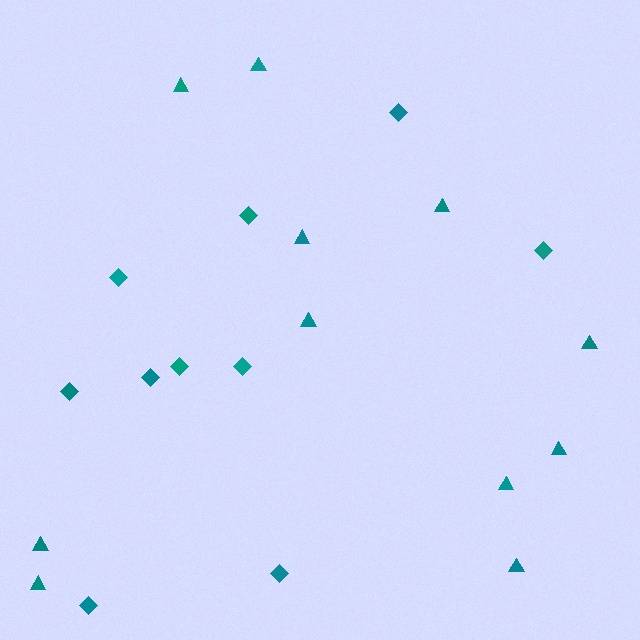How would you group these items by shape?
There are 2 groups: one group of triangles (11) and one group of diamonds (10).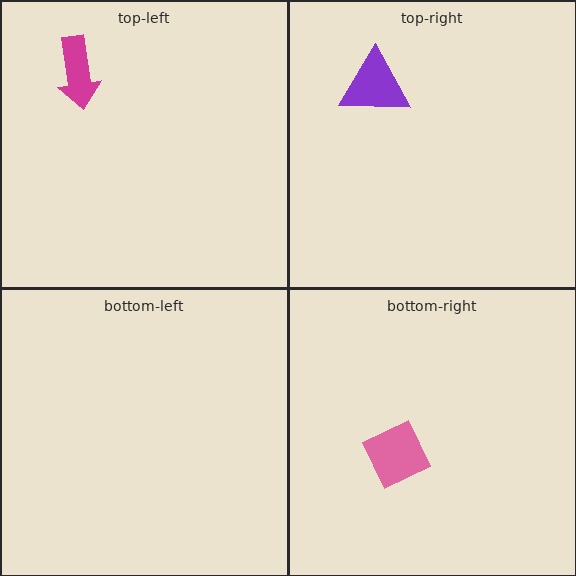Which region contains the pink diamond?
The bottom-right region.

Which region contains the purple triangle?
The top-right region.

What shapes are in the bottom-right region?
The pink diamond.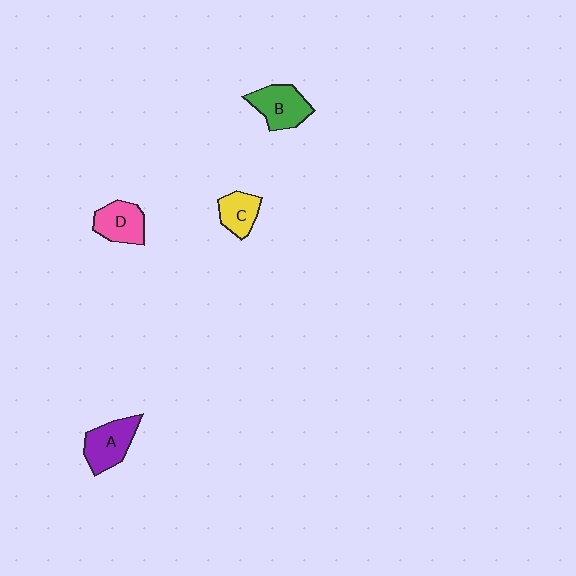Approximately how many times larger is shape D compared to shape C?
Approximately 1.3 times.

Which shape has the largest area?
Shape A (purple).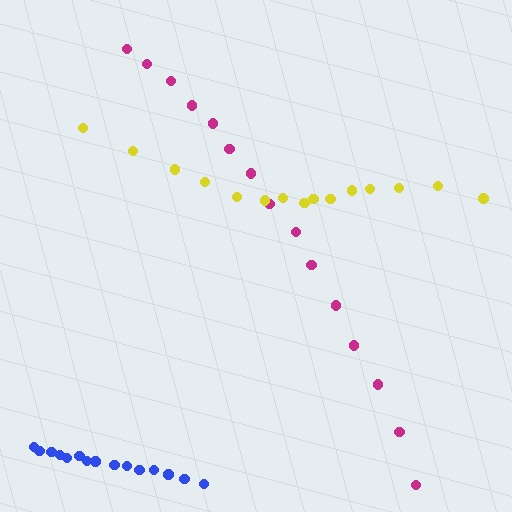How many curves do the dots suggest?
There are 3 distinct paths.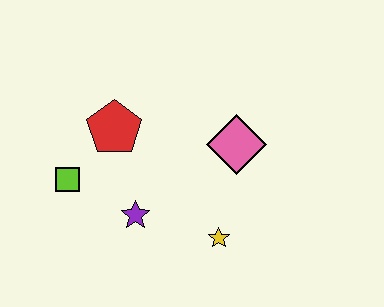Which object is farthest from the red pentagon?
The yellow star is farthest from the red pentagon.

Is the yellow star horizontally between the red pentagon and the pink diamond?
Yes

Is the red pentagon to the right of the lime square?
Yes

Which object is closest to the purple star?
The lime square is closest to the purple star.